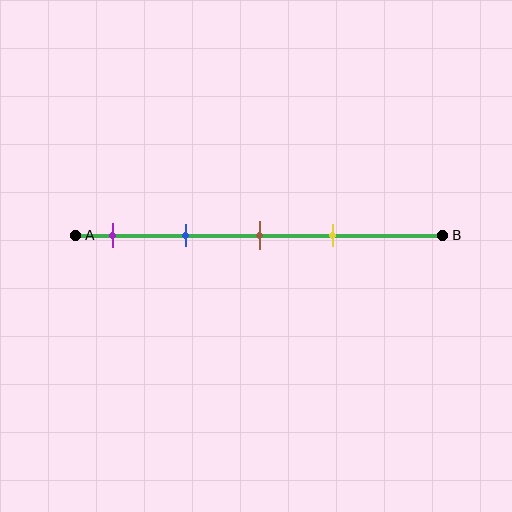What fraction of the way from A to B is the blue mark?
The blue mark is approximately 30% (0.3) of the way from A to B.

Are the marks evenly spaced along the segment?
Yes, the marks are approximately evenly spaced.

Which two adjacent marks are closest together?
The brown and yellow marks are the closest adjacent pair.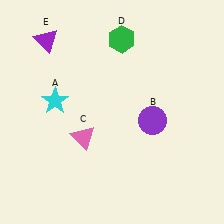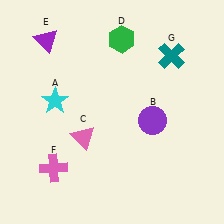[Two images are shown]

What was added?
A pink cross (F), a teal cross (G) were added in Image 2.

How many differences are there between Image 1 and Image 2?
There are 2 differences between the two images.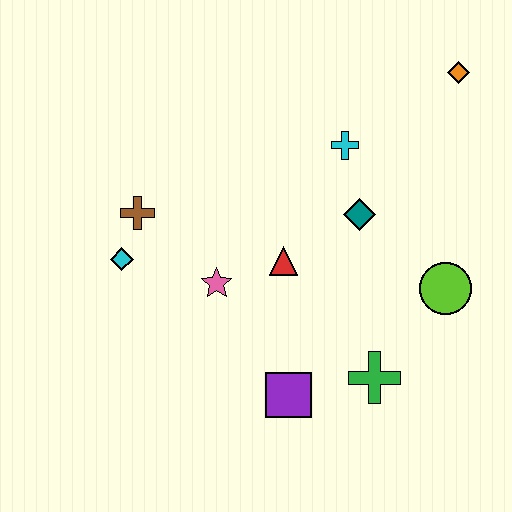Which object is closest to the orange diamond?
The cyan cross is closest to the orange diamond.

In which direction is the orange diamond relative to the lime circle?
The orange diamond is above the lime circle.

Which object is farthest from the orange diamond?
The cyan diamond is farthest from the orange diamond.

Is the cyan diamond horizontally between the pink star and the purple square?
No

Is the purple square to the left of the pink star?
No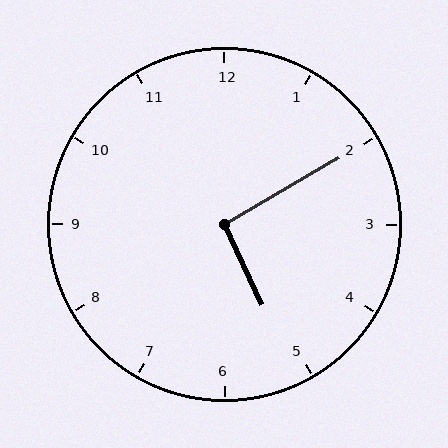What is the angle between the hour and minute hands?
Approximately 95 degrees.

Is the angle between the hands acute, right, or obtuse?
It is right.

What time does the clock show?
5:10.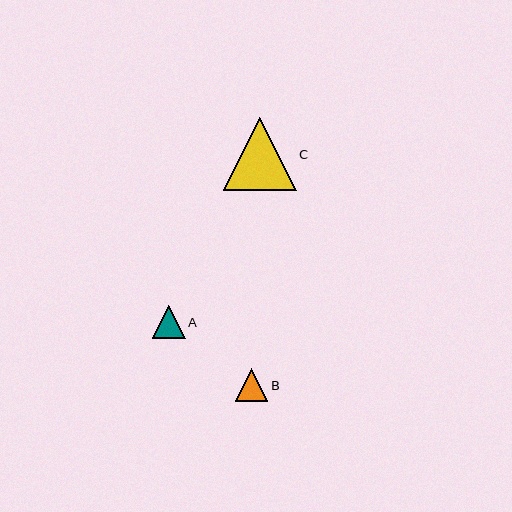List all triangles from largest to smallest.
From largest to smallest: C, A, B.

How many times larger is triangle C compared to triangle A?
Triangle C is approximately 2.3 times the size of triangle A.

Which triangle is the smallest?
Triangle B is the smallest with a size of approximately 32 pixels.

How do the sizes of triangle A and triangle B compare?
Triangle A and triangle B are approximately the same size.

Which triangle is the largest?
Triangle C is the largest with a size of approximately 73 pixels.